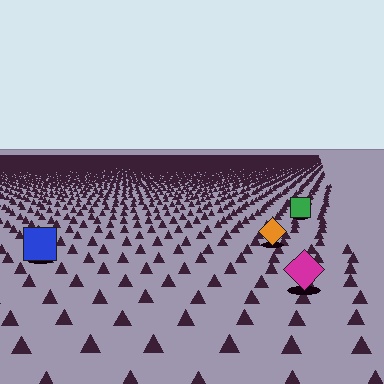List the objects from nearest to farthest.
From nearest to farthest: the magenta diamond, the blue square, the orange diamond, the green square.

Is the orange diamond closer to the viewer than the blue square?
No. The blue square is closer — you can tell from the texture gradient: the ground texture is coarser near it.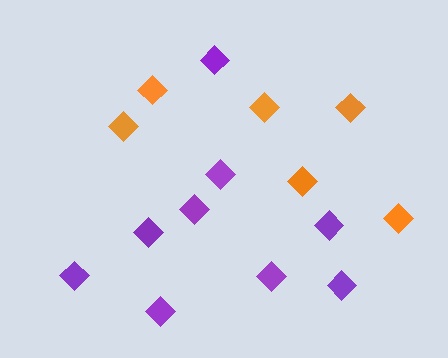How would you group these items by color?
There are 2 groups: one group of purple diamonds (9) and one group of orange diamonds (6).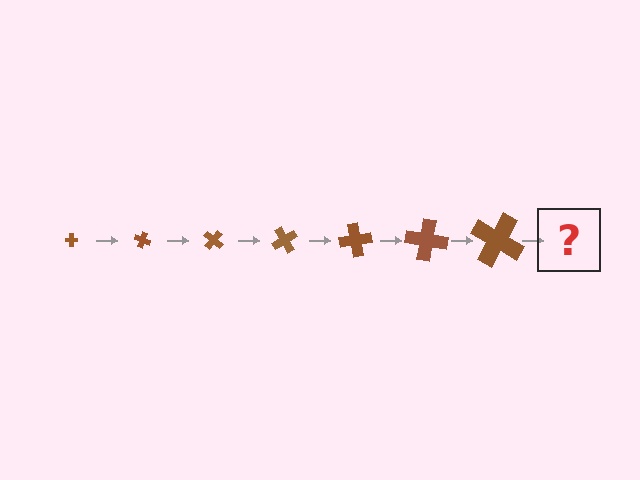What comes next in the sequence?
The next element should be a cross, larger than the previous one and rotated 140 degrees from the start.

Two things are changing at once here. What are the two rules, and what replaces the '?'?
The two rules are that the cross grows larger each step and it rotates 20 degrees each step. The '?' should be a cross, larger than the previous one and rotated 140 degrees from the start.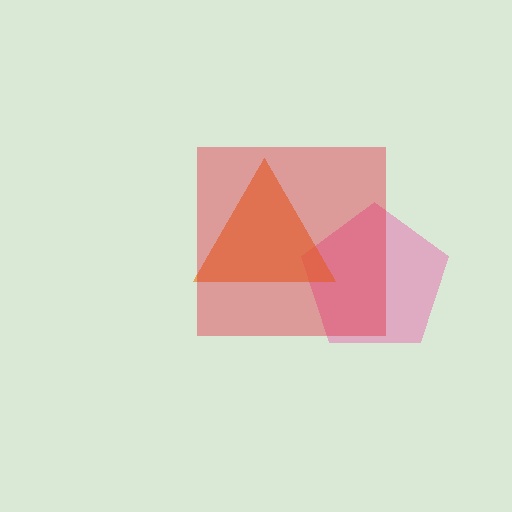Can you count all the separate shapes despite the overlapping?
Yes, there are 3 separate shapes.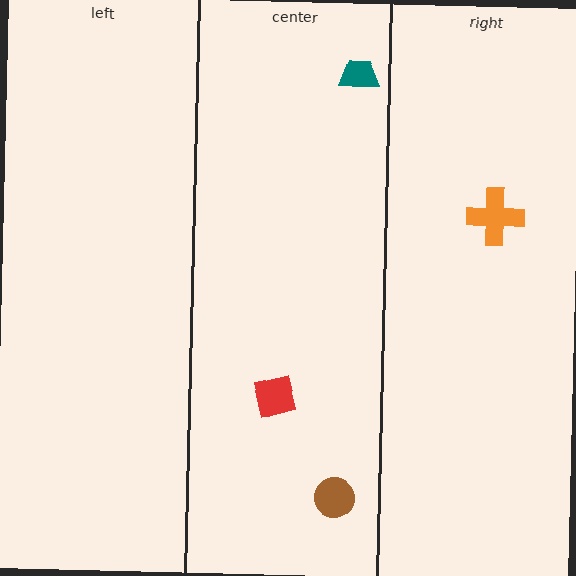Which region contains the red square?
The center region.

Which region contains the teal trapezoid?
The center region.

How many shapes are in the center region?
3.